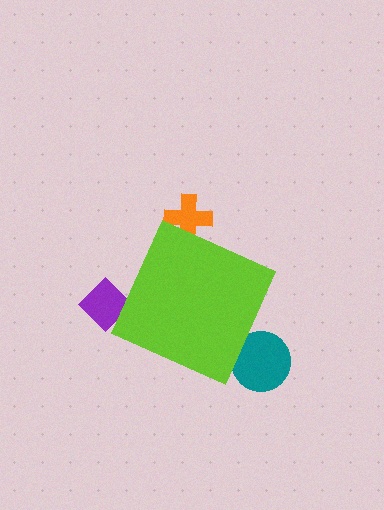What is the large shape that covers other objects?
A lime diamond.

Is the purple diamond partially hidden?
Yes, the purple diamond is partially hidden behind the lime diamond.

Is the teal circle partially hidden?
Yes, the teal circle is partially hidden behind the lime diamond.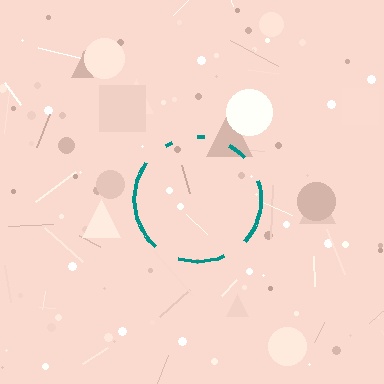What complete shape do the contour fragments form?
The contour fragments form a circle.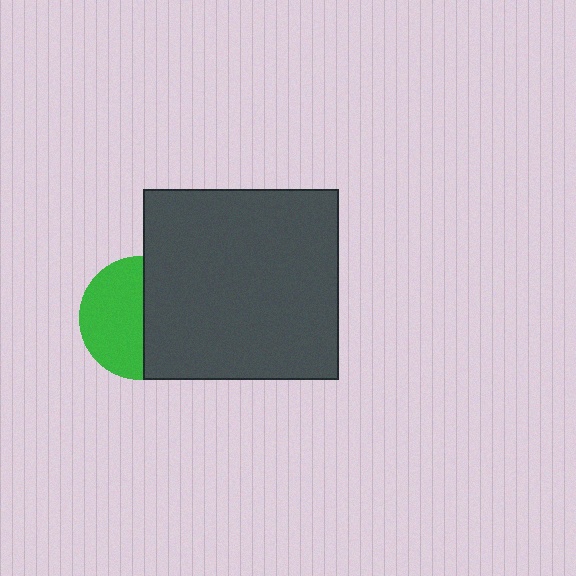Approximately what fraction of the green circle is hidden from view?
Roughly 47% of the green circle is hidden behind the dark gray rectangle.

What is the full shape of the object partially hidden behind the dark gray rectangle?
The partially hidden object is a green circle.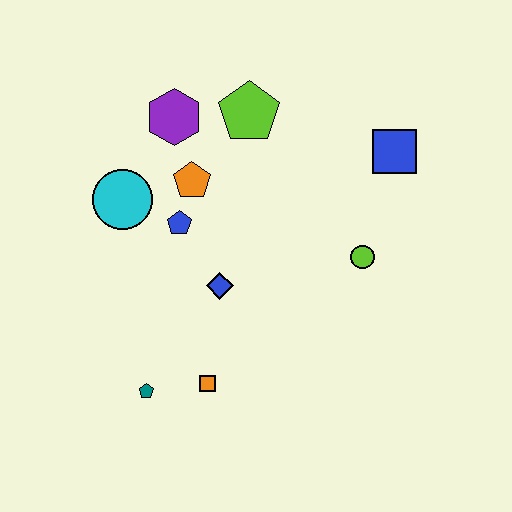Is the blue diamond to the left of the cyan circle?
No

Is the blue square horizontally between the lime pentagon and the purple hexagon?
No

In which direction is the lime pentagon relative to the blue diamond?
The lime pentagon is above the blue diamond.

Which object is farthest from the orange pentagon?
The teal pentagon is farthest from the orange pentagon.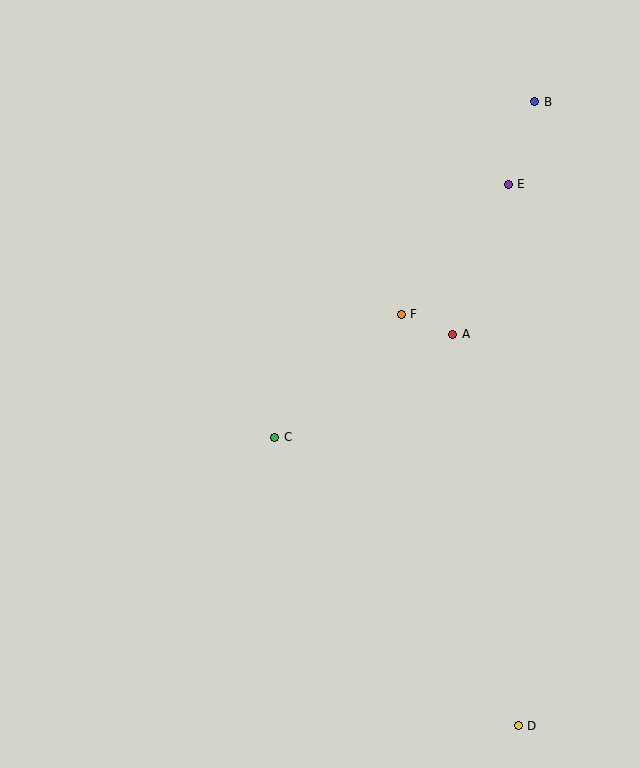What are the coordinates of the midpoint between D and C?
The midpoint between D and C is at (397, 581).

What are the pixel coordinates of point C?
Point C is at (275, 437).